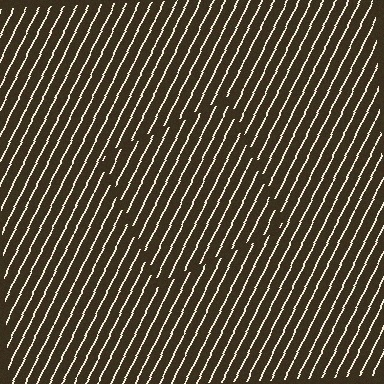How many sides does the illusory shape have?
4 sides — the line-ends trace a square.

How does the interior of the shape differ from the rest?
The interior of the shape contains the same grating, shifted by half a period — the contour is defined by the phase discontinuity where line-ends from the inner and outer gratings abut.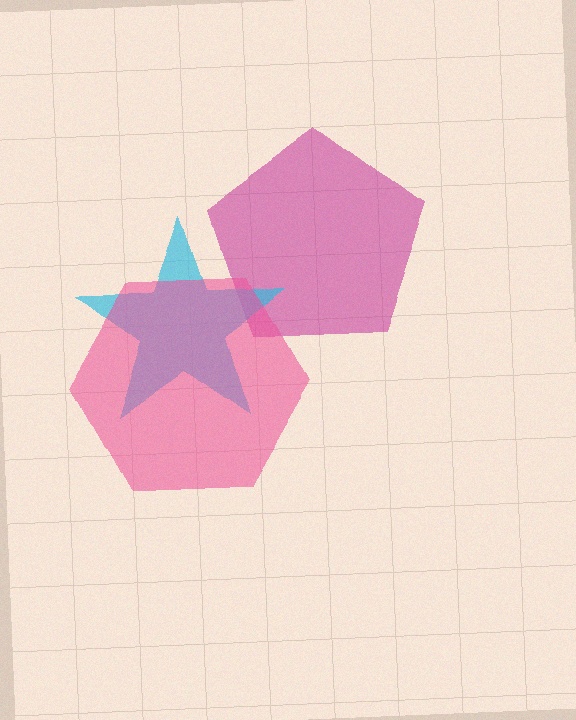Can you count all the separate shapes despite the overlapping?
Yes, there are 3 separate shapes.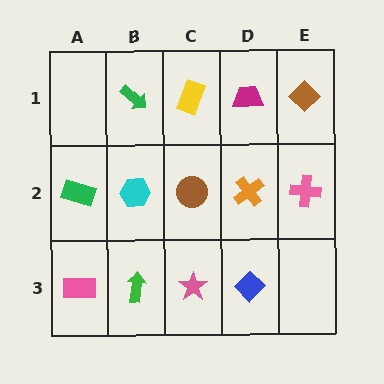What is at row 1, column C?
A yellow rectangle.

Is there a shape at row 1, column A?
No, that cell is empty.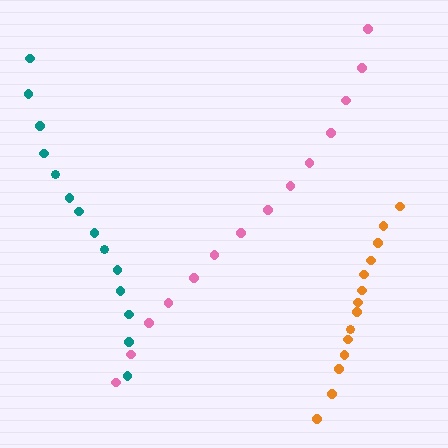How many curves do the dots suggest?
There are 3 distinct paths.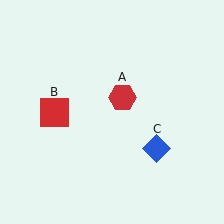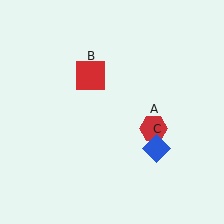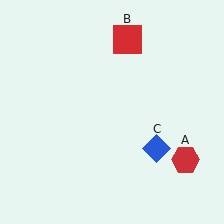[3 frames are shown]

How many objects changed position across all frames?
2 objects changed position: red hexagon (object A), red square (object B).